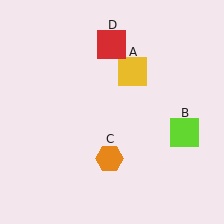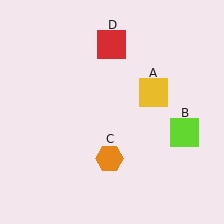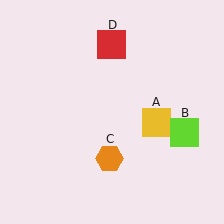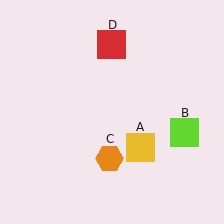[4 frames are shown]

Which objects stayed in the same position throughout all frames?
Lime square (object B) and orange hexagon (object C) and red square (object D) remained stationary.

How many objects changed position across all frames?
1 object changed position: yellow square (object A).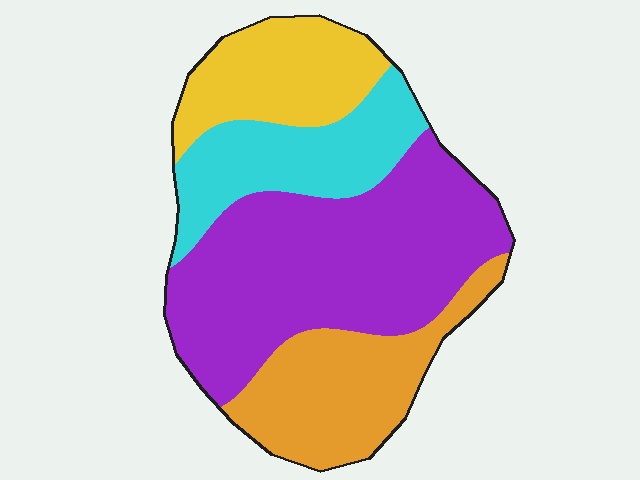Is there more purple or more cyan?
Purple.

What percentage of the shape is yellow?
Yellow takes up about one sixth (1/6) of the shape.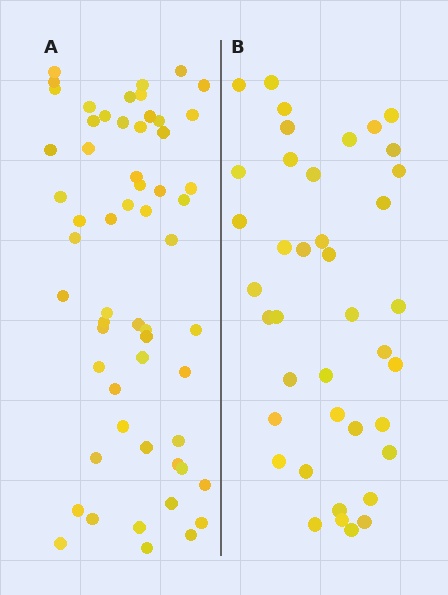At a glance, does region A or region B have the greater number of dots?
Region A (the left region) has more dots.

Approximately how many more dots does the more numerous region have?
Region A has approximately 20 more dots than region B.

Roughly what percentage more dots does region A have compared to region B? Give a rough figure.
About 45% more.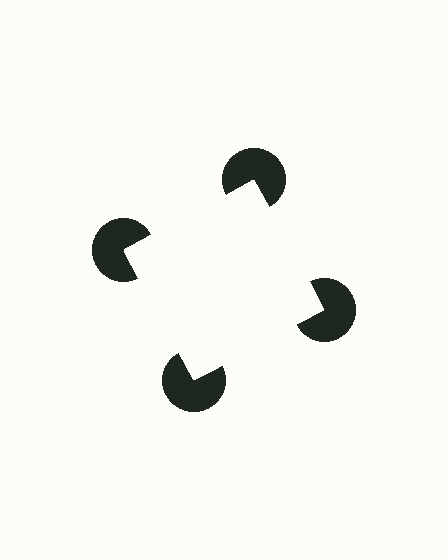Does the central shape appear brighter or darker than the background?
It typically appears slightly brighter than the background, even though no actual brightness change is drawn.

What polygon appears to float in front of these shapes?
An illusory square — its edges are inferred from the aligned wedge cuts in the pac-man discs, not physically drawn.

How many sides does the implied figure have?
4 sides.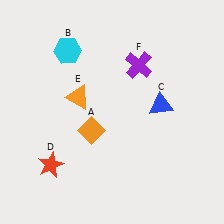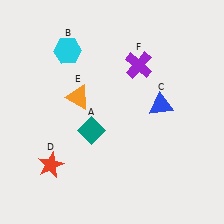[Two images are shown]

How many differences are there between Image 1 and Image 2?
There is 1 difference between the two images.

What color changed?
The diamond (A) changed from orange in Image 1 to teal in Image 2.